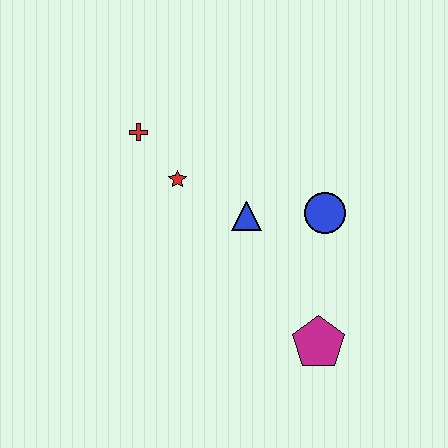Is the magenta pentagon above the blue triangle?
No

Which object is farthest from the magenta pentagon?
The red cross is farthest from the magenta pentagon.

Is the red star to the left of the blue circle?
Yes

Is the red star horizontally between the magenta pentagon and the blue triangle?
No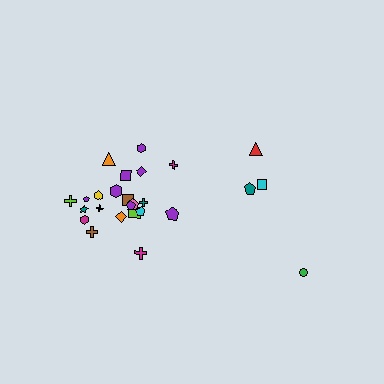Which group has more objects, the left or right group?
The left group.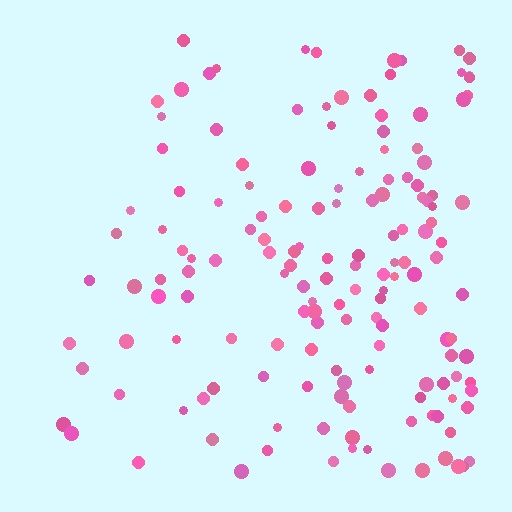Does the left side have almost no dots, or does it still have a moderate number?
Still a moderate number, just noticeably fewer than the right.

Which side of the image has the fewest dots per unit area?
The left.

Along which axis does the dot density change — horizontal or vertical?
Horizontal.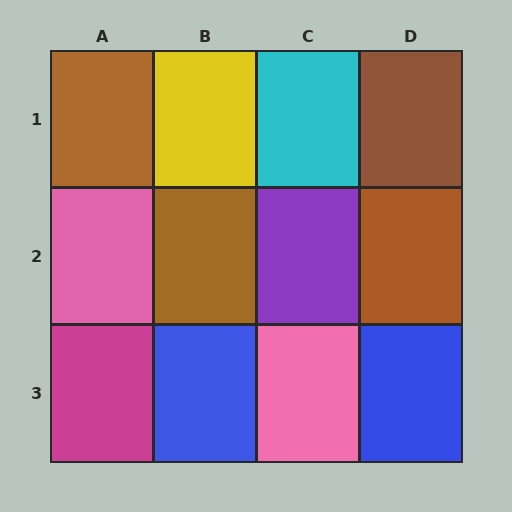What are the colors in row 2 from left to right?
Pink, brown, purple, brown.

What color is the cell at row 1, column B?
Yellow.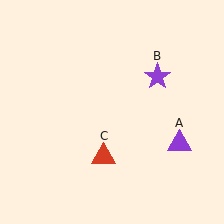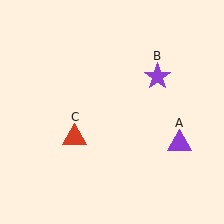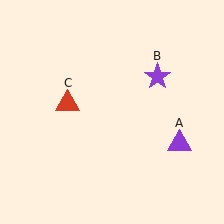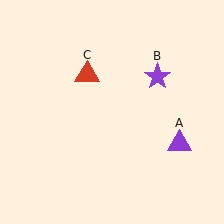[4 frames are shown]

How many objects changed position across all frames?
1 object changed position: red triangle (object C).